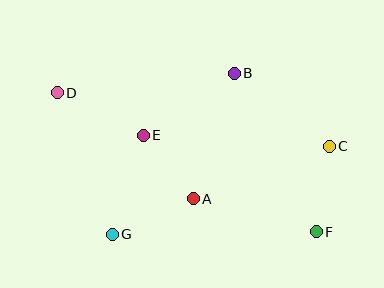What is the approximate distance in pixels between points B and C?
The distance between B and C is approximately 120 pixels.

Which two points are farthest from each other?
Points D and F are farthest from each other.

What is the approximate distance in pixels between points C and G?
The distance between C and G is approximately 234 pixels.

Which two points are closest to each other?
Points A and E are closest to each other.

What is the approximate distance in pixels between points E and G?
The distance between E and G is approximately 104 pixels.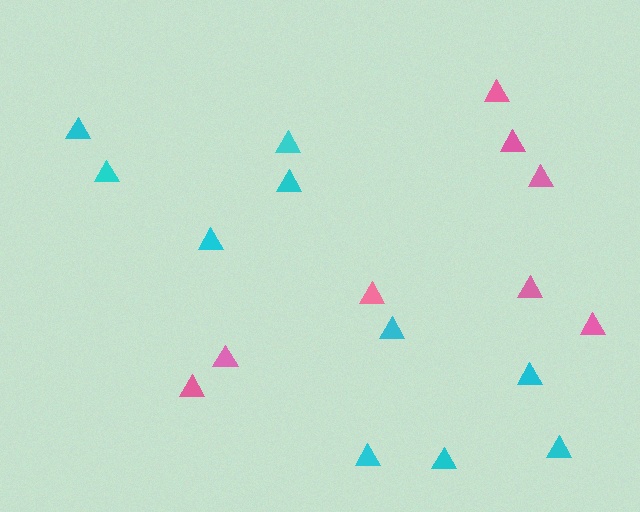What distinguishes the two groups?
There are 2 groups: one group of cyan triangles (10) and one group of pink triangles (8).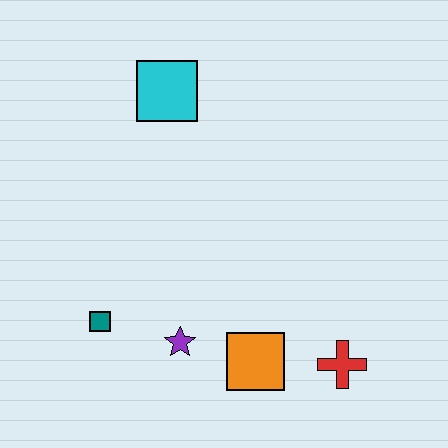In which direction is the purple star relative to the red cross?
The purple star is to the left of the red cross.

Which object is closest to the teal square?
The purple star is closest to the teal square.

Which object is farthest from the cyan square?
The red cross is farthest from the cyan square.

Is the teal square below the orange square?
No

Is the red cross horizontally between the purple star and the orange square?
No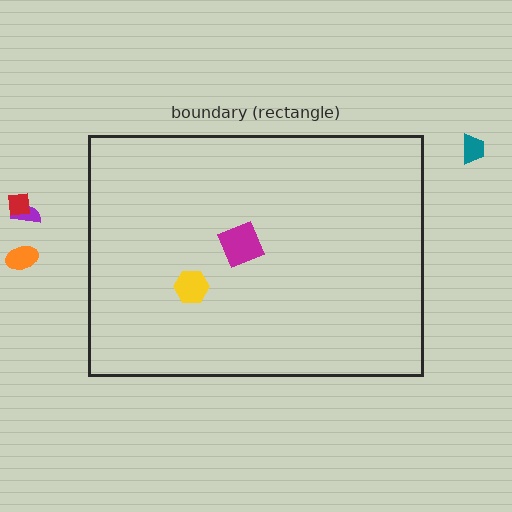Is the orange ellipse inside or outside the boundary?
Outside.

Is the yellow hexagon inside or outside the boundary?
Inside.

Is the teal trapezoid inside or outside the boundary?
Outside.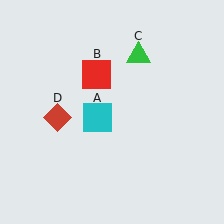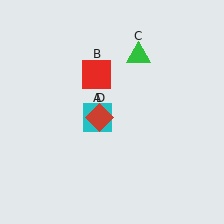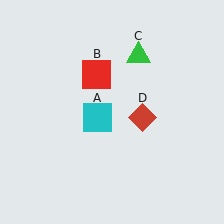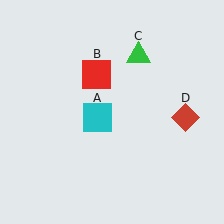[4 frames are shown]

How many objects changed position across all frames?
1 object changed position: red diamond (object D).